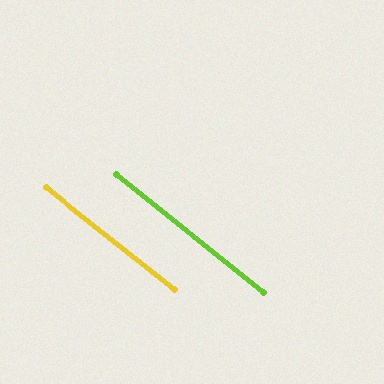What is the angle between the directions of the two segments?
Approximately 1 degree.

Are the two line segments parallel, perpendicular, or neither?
Parallel — their directions differ by only 0.7°.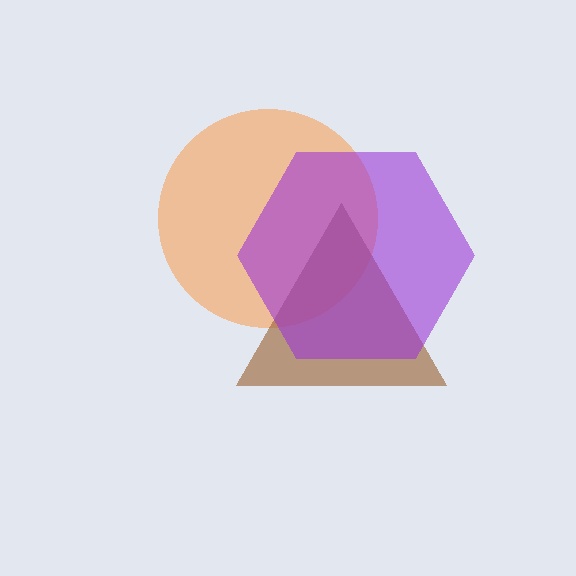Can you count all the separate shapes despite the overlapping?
Yes, there are 3 separate shapes.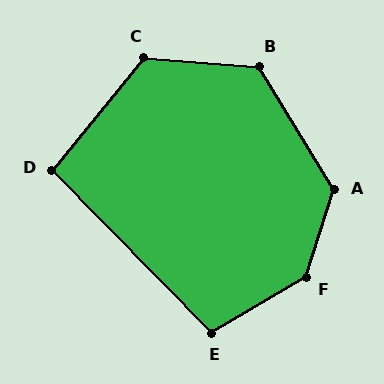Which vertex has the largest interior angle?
F, at approximately 138 degrees.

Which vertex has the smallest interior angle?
D, at approximately 96 degrees.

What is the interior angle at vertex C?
Approximately 125 degrees (obtuse).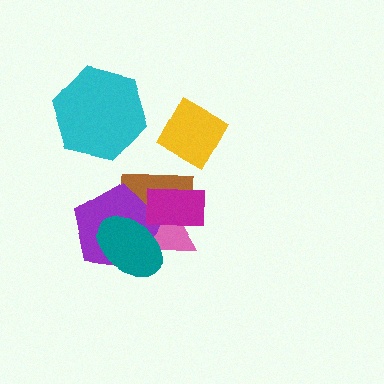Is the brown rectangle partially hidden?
Yes, it is partially covered by another shape.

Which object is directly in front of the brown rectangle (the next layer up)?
The purple pentagon is directly in front of the brown rectangle.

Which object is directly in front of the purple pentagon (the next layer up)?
The teal ellipse is directly in front of the purple pentagon.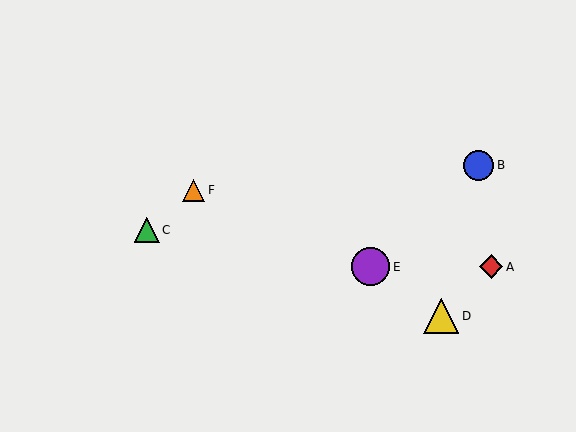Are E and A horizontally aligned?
Yes, both are at y≈267.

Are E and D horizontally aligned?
No, E is at y≈267 and D is at y≈316.